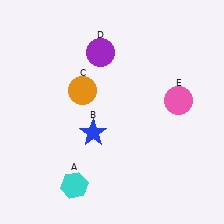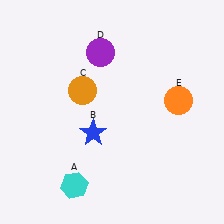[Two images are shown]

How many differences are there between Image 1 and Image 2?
There is 1 difference between the two images.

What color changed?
The circle (E) changed from pink in Image 1 to orange in Image 2.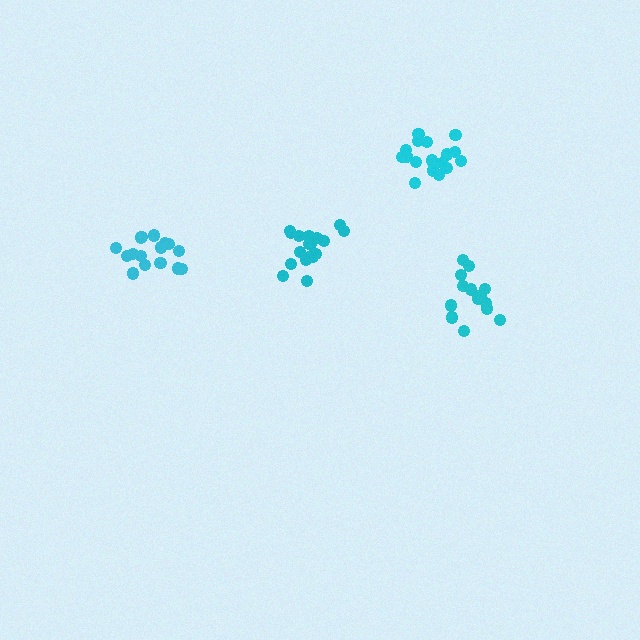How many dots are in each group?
Group 1: 16 dots, Group 2: 17 dots, Group 3: 19 dots, Group 4: 15 dots (67 total).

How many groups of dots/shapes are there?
There are 4 groups.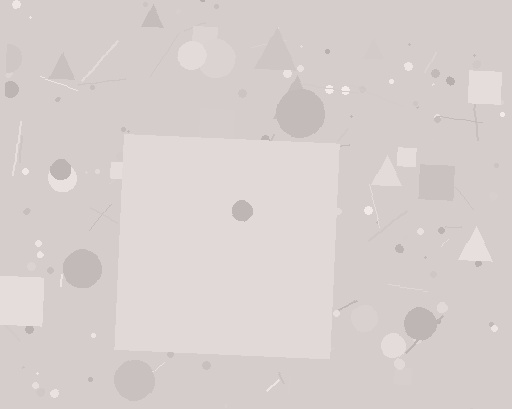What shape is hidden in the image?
A square is hidden in the image.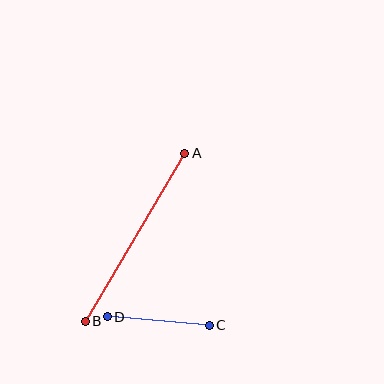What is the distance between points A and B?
The distance is approximately 195 pixels.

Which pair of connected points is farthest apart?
Points A and B are farthest apart.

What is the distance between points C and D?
The distance is approximately 102 pixels.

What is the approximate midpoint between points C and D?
The midpoint is at approximately (158, 321) pixels.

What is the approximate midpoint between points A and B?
The midpoint is at approximately (135, 237) pixels.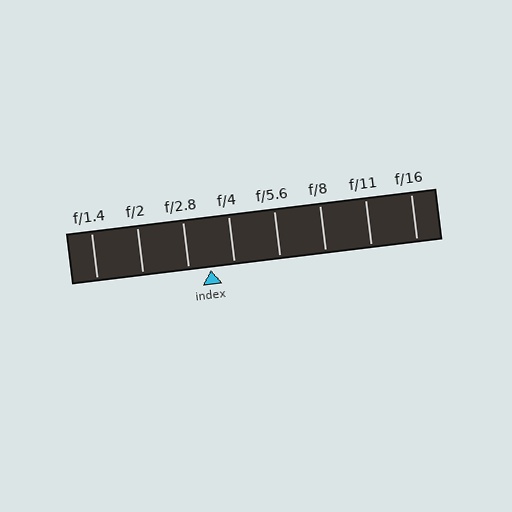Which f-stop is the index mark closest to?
The index mark is closest to f/2.8.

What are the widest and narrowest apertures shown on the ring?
The widest aperture shown is f/1.4 and the narrowest is f/16.